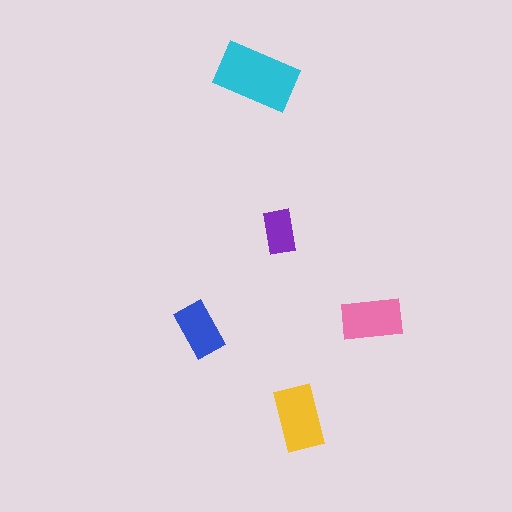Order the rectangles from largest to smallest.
the cyan one, the yellow one, the pink one, the blue one, the purple one.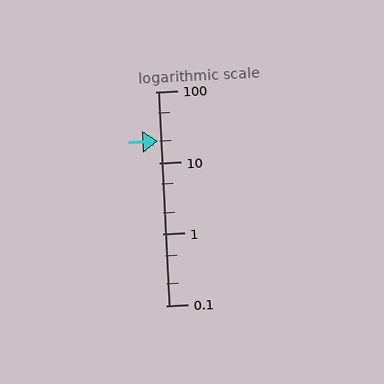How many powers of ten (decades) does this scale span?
The scale spans 3 decades, from 0.1 to 100.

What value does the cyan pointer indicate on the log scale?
The pointer indicates approximately 20.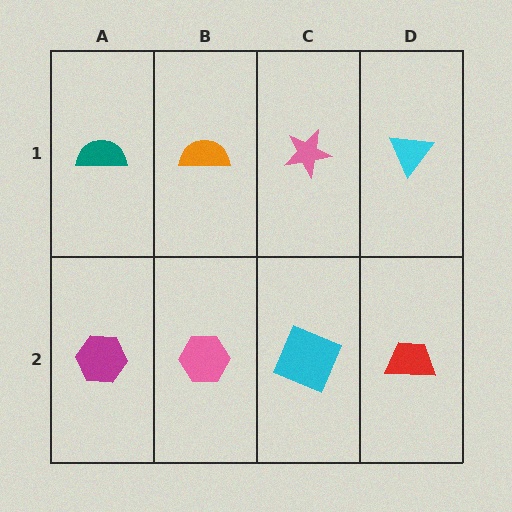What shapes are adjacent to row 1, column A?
A magenta hexagon (row 2, column A), an orange semicircle (row 1, column B).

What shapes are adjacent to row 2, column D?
A cyan triangle (row 1, column D), a cyan square (row 2, column C).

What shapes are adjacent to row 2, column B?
An orange semicircle (row 1, column B), a magenta hexagon (row 2, column A), a cyan square (row 2, column C).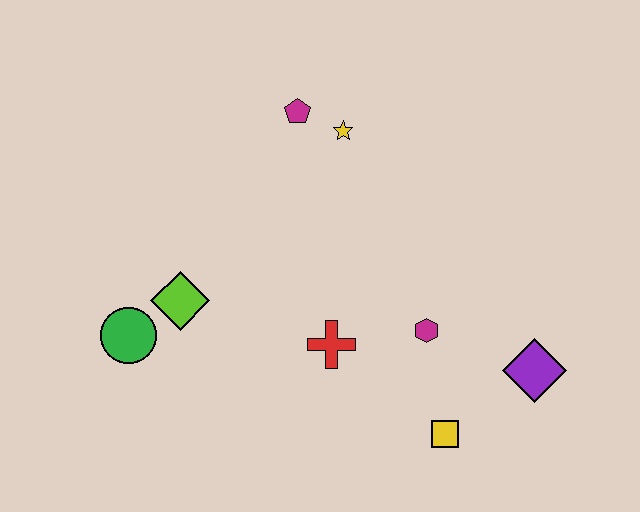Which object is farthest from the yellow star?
The yellow square is farthest from the yellow star.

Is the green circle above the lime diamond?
No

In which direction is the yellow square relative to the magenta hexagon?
The yellow square is below the magenta hexagon.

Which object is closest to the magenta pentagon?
The yellow star is closest to the magenta pentagon.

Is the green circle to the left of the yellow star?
Yes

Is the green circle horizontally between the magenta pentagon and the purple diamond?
No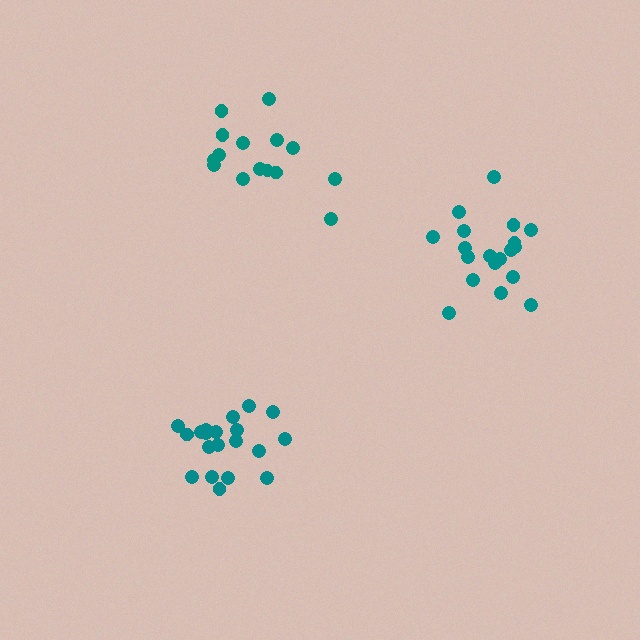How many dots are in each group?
Group 1: 20 dots, Group 2: 19 dots, Group 3: 15 dots (54 total).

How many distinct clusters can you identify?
There are 3 distinct clusters.